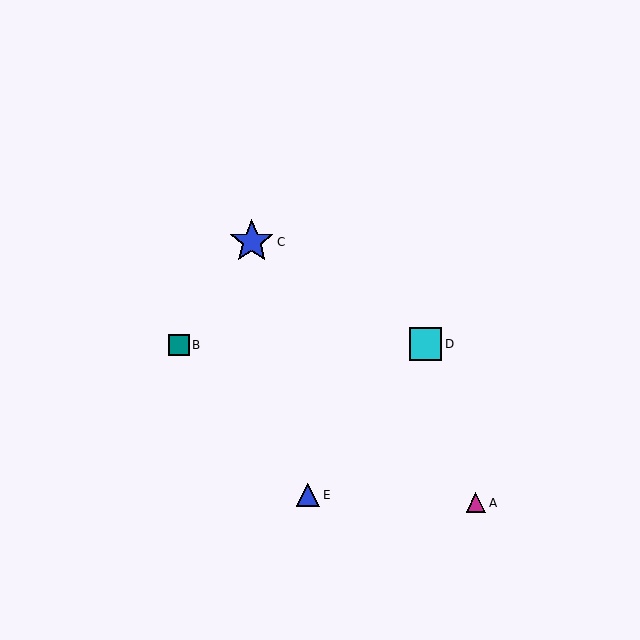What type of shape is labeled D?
Shape D is a cyan square.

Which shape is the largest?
The blue star (labeled C) is the largest.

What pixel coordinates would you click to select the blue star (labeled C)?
Click at (252, 242) to select the blue star C.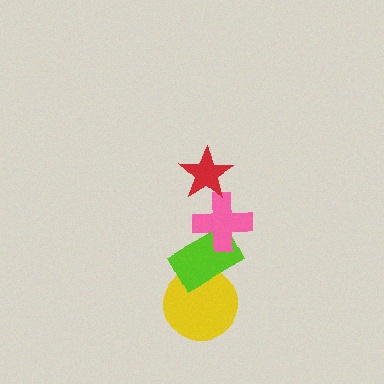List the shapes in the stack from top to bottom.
From top to bottom: the red star, the pink cross, the lime rectangle, the yellow circle.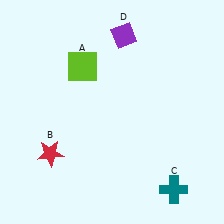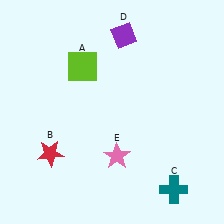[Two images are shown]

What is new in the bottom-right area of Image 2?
A pink star (E) was added in the bottom-right area of Image 2.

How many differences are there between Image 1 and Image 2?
There is 1 difference between the two images.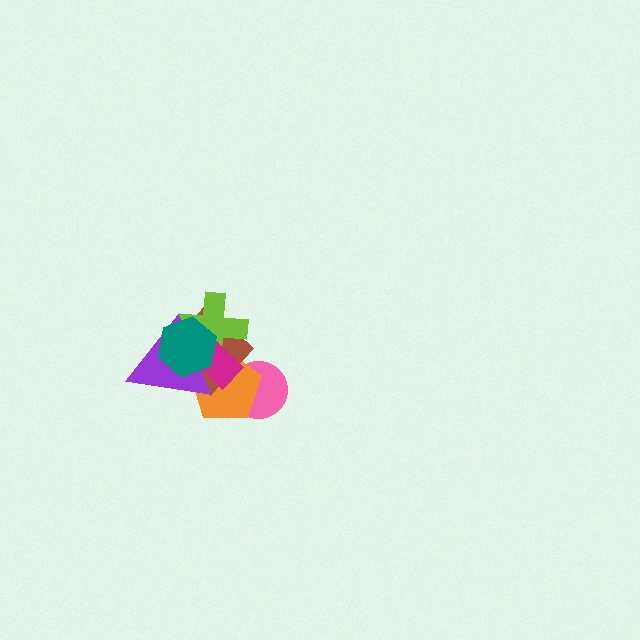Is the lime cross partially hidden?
Yes, it is partially covered by another shape.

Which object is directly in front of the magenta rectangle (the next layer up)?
The purple triangle is directly in front of the magenta rectangle.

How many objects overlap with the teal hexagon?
5 objects overlap with the teal hexagon.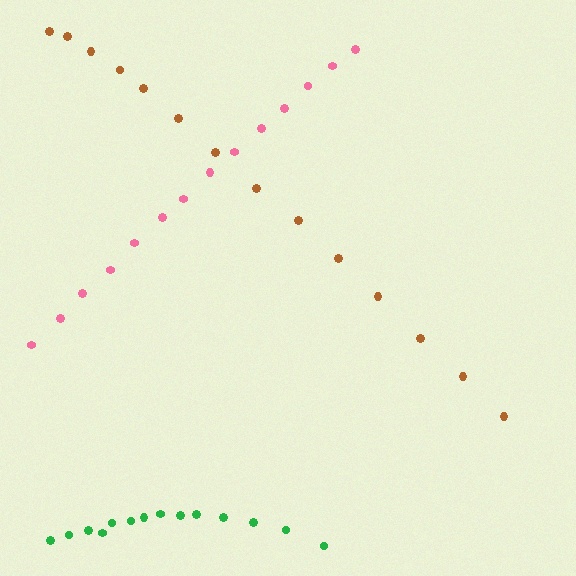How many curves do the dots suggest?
There are 3 distinct paths.